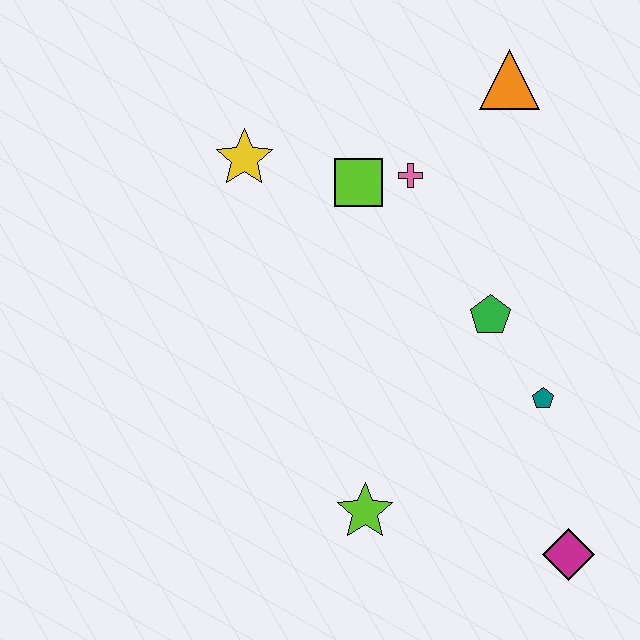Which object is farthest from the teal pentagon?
The yellow star is farthest from the teal pentagon.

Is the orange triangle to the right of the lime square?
Yes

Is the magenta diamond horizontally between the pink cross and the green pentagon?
No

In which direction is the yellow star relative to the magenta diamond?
The yellow star is above the magenta diamond.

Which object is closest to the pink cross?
The lime square is closest to the pink cross.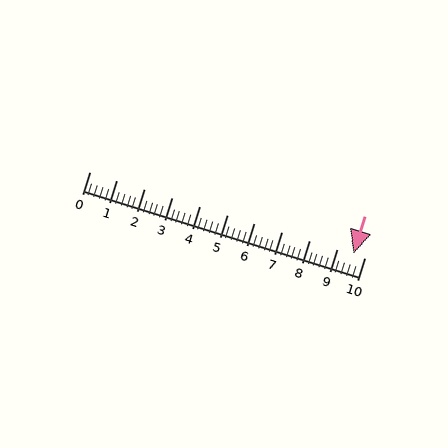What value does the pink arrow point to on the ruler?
The pink arrow points to approximately 9.6.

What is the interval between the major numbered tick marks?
The major tick marks are spaced 1 units apart.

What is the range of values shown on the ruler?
The ruler shows values from 0 to 10.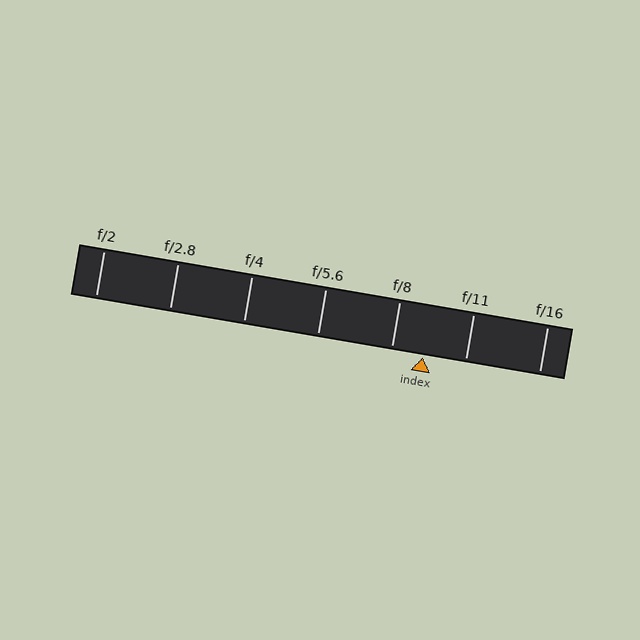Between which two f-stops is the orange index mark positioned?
The index mark is between f/8 and f/11.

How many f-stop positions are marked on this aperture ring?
There are 7 f-stop positions marked.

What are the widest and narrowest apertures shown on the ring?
The widest aperture shown is f/2 and the narrowest is f/16.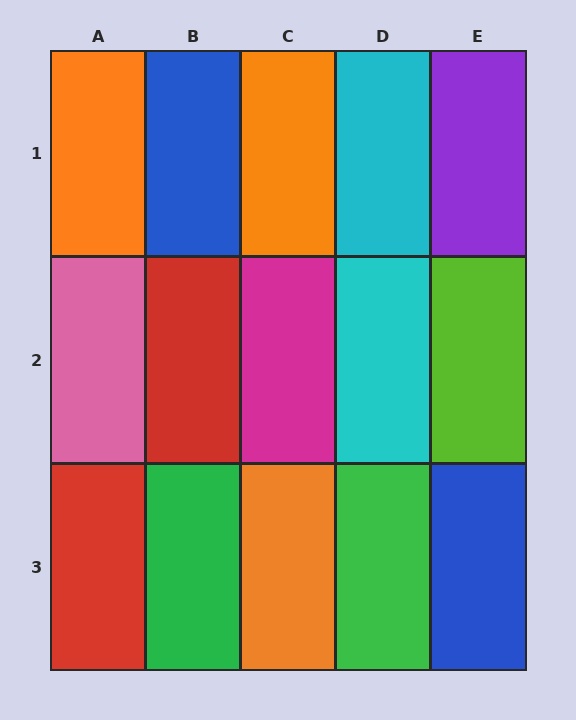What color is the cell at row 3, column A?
Red.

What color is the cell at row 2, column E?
Lime.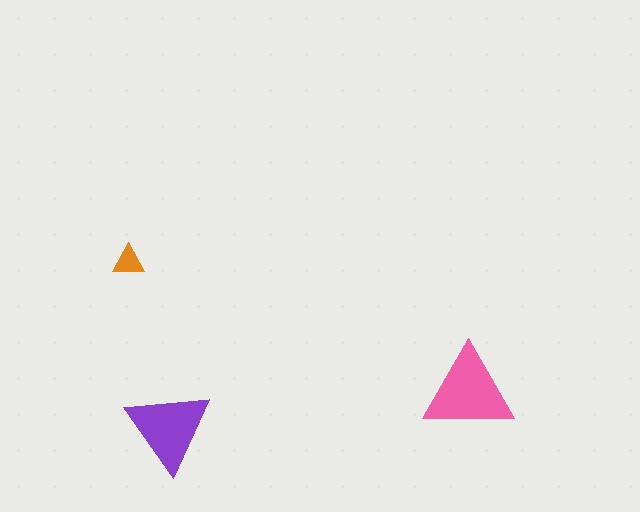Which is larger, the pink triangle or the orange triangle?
The pink one.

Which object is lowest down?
The purple triangle is bottommost.